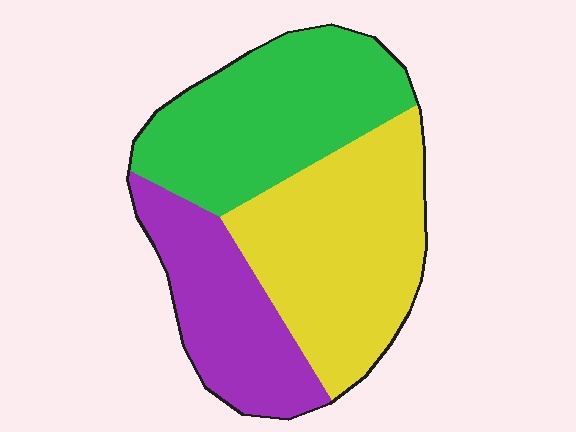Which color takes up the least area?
Purple, at roughly 25%.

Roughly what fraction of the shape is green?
Green takes up about three eighths (3/8) of the shape.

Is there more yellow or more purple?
Yellow.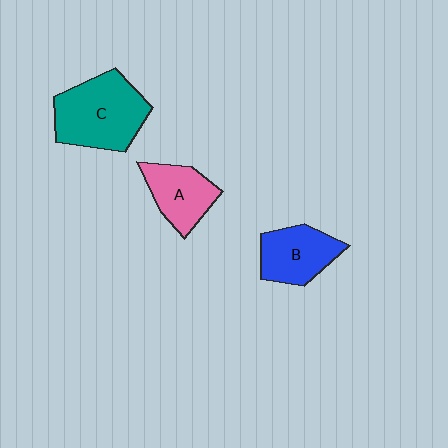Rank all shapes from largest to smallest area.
From largest to smallest: C (teal), B (blue), A (pink).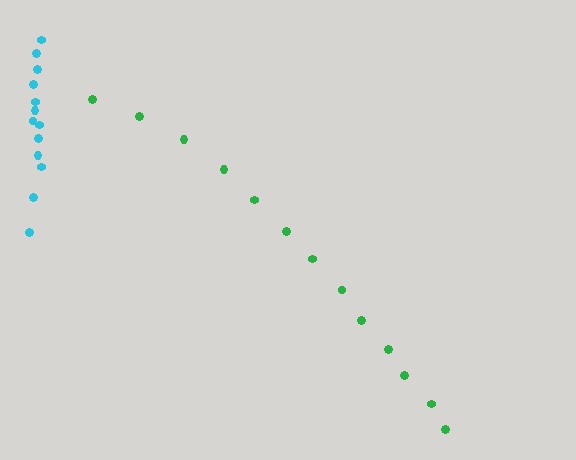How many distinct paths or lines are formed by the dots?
There are 2 distinct paths.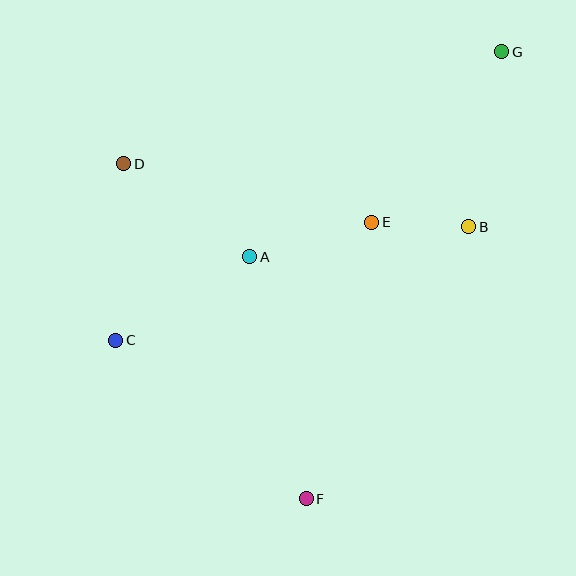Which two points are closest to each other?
Points B and E are closest to each other.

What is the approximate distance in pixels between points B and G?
The distance between B and G is approximately 178 pixels.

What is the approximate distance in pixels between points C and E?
The distance between C and E is approximately 282 pixels.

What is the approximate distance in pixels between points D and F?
The distance between D and F is approximately 381 pixels.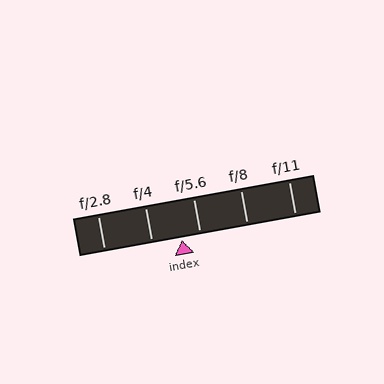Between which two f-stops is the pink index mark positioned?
The index mark is between f/4 and f/5.6.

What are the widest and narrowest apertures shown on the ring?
The widest aperture shown is f/2.8 and the narrowest is f/11.